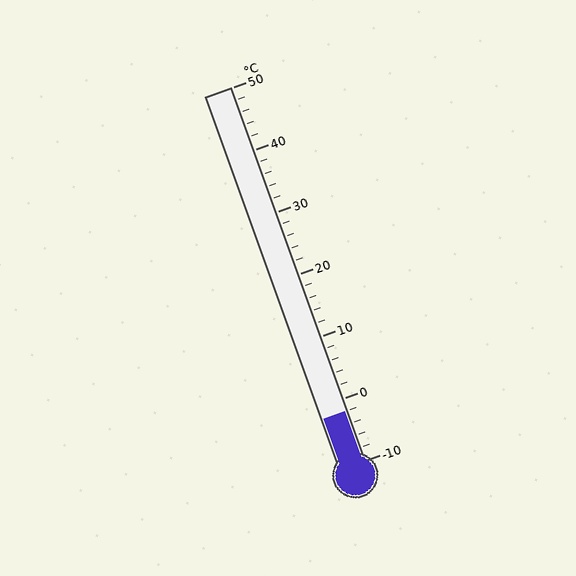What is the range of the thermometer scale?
The thermometer scale ranges from -10°C to 50°C.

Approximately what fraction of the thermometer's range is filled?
The thermometer is filled to approximately 15% of its range.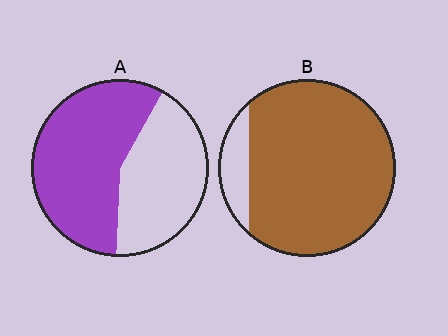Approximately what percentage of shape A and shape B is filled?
A is approximately 60% and B is approximately 90%.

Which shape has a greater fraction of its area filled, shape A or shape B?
Shape B.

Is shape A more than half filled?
Yes.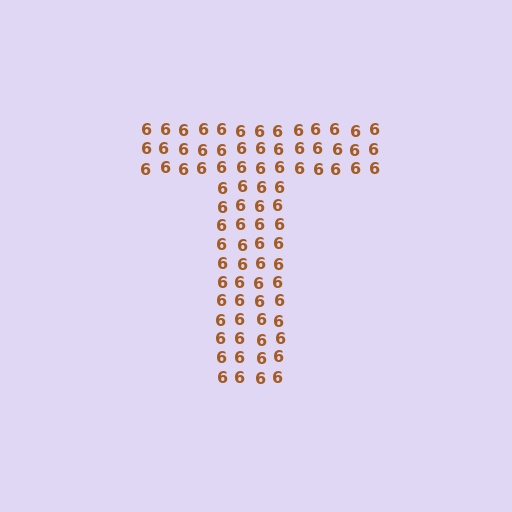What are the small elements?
The small elements are digit 6's.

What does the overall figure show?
The overall figure shows the letter T.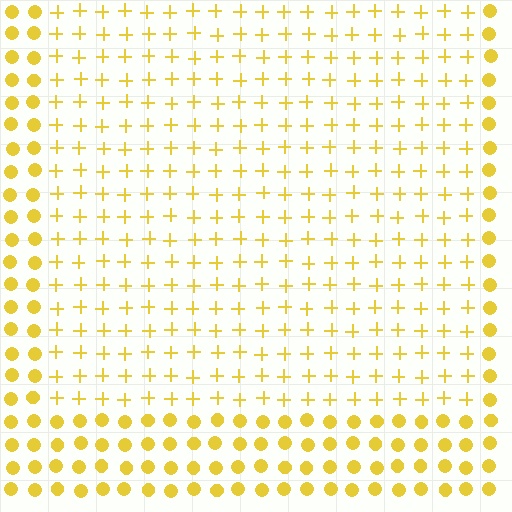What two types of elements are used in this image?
The image uses plus signs inside the rectangle region and circles outside it.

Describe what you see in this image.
The image is filled with small yellow elements arranged in a uniform grid. A rectangle-shaped region contains plus signs, while the surrounding area contains circles. The boundary is defined purely by the change in element shape.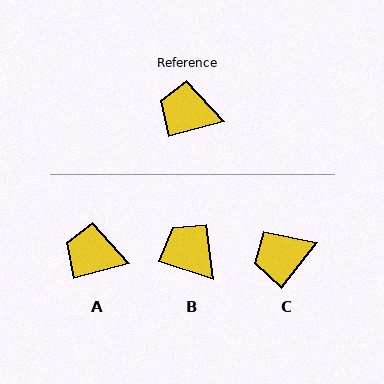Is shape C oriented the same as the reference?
No, it is off by about 36 degrees.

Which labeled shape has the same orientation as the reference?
A.